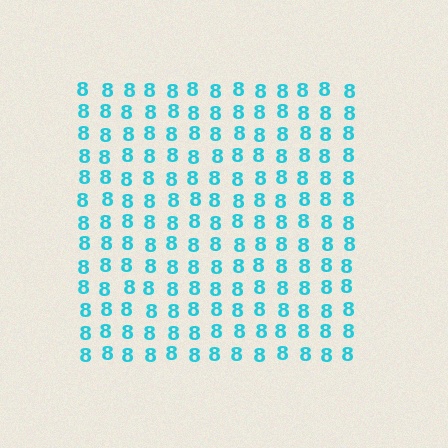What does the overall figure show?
The overall figure shows a square.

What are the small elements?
The small elements are digit 8's.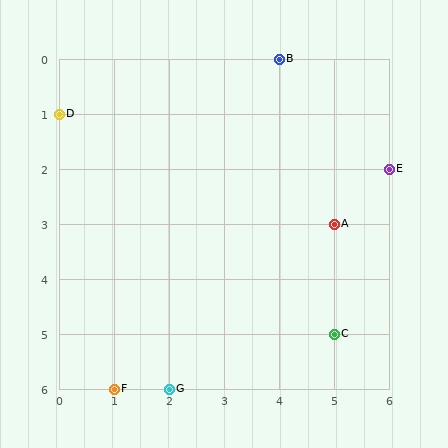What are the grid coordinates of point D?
Point D is at grid coordinates (0, 1).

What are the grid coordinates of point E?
Point E is at grid coordinates (6, 2).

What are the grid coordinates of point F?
Point F is at grid coordinates (1, 6).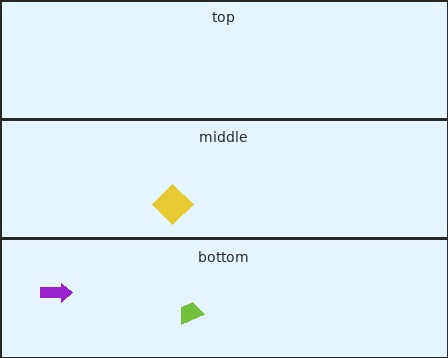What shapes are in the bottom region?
The lime trapezoid, the purple arrow.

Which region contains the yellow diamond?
The middle region.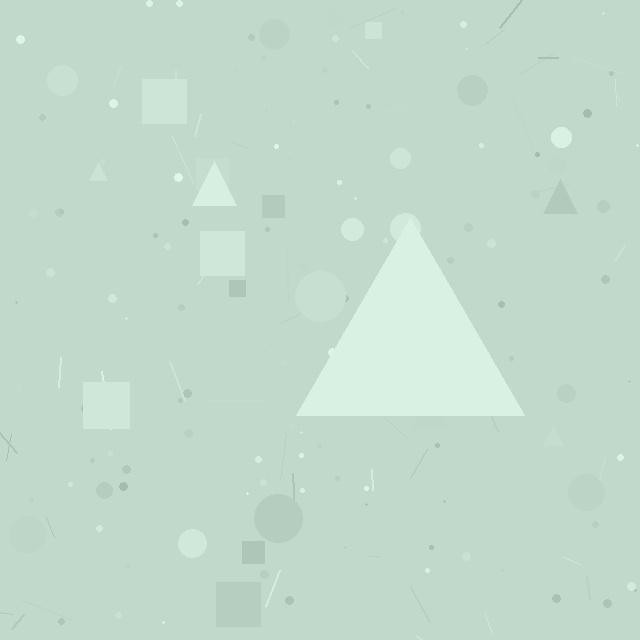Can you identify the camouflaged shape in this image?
The camouflaged shape is a triangle.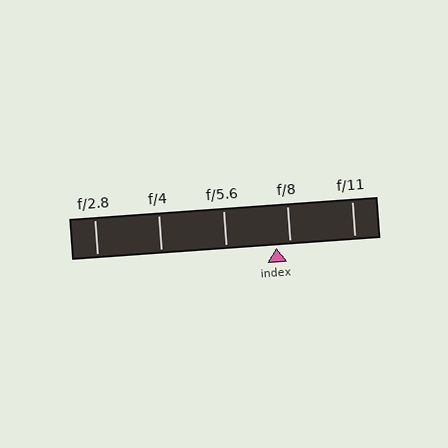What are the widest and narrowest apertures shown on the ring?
The widest aperture shown is f/2.8 and the narrowest is f/11.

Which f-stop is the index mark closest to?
The index mark is closest to f/8.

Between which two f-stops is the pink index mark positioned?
The index mark is between f/5.6 and f/8.